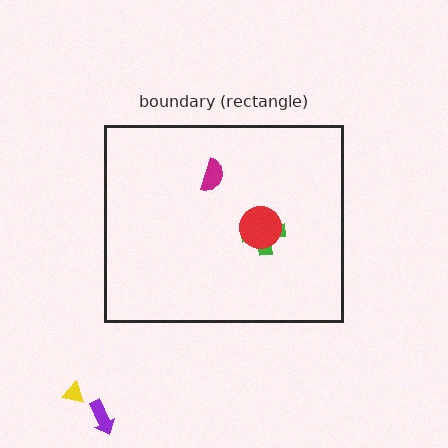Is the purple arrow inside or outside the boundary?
Outside.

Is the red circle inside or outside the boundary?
Inside.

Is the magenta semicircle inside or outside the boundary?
Inside.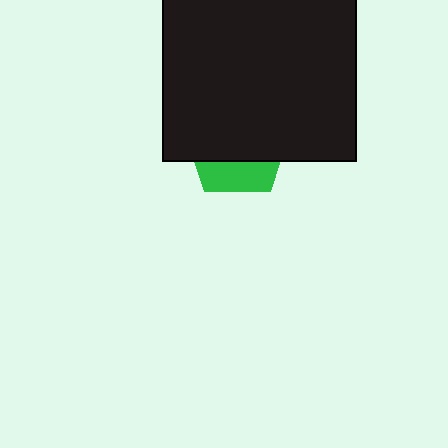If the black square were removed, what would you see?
You would see the complete green pentagon.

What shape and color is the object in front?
The object in front is a black square.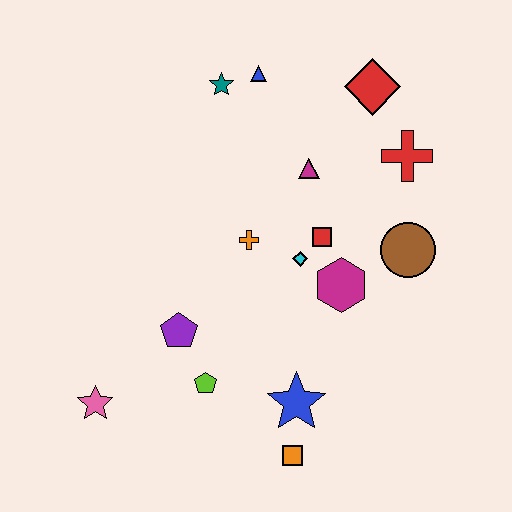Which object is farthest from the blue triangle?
The orange square is farthest from the blue triangle.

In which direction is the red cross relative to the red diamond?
The red cross is below the red diamond.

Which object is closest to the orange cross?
The cyan diamond is closest to the orange cross.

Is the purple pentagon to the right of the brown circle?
No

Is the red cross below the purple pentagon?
No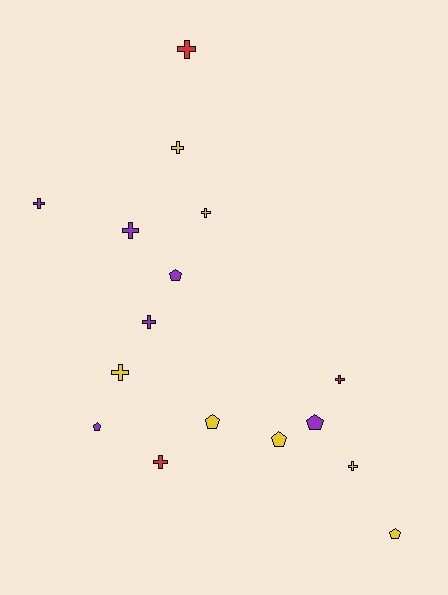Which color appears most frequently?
Yellow, with 7 objects.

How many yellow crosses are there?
There are 4 yellow crosses.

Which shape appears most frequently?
Cross, with 10 objects.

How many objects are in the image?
There are 16 objects.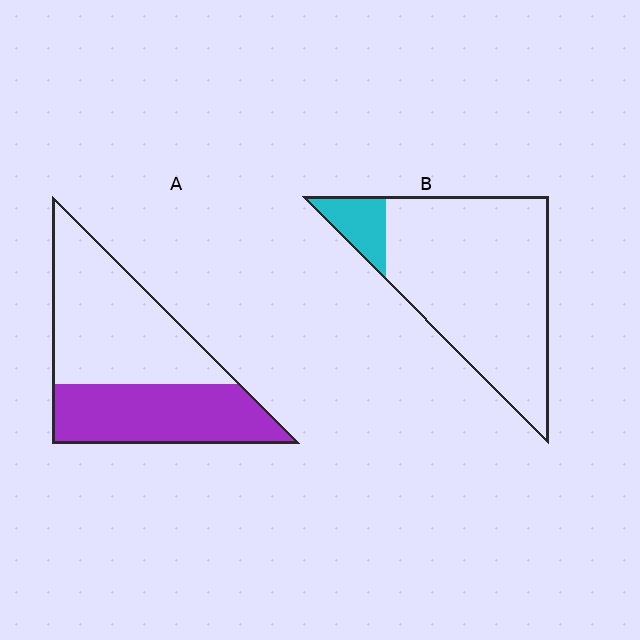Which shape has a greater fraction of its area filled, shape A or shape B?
Shape A.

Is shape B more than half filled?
No.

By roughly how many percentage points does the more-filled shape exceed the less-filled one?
By roughly 30 percentage points (A over B).